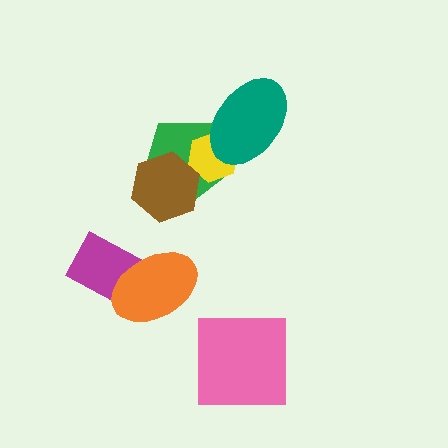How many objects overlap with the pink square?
0 objects overlap with the pink square.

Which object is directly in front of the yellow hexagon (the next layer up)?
The teal ellipse is directly in front of the yellow hexagon.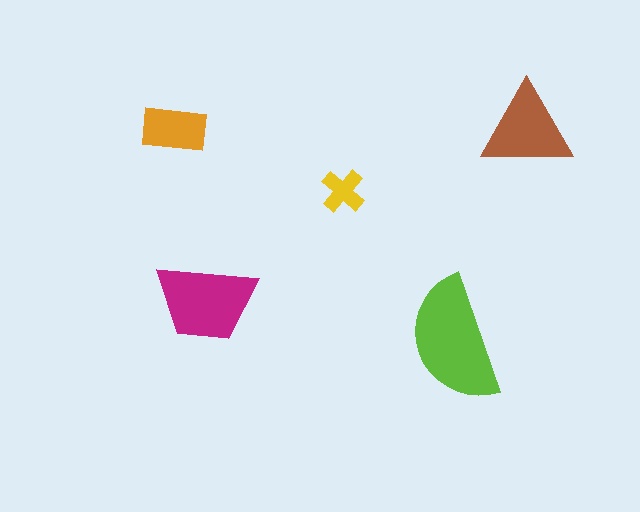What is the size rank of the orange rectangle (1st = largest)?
4th.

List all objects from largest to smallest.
The lime semicircle, the magenta trapezoid, the brown triangle, the orange rectangle, the yellow cross.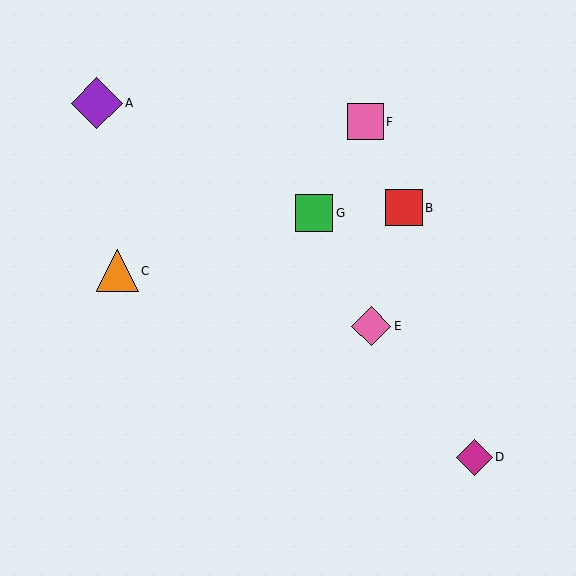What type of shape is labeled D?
Shape D is a magenta diamond.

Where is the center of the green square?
The center of the green square is at (314, 213).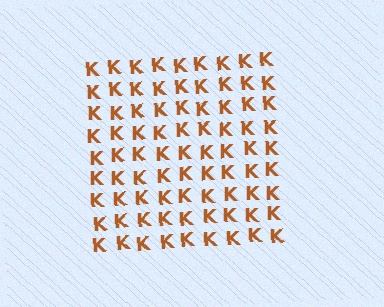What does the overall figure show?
The overall figure shows a square.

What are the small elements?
The small elements are letter K's.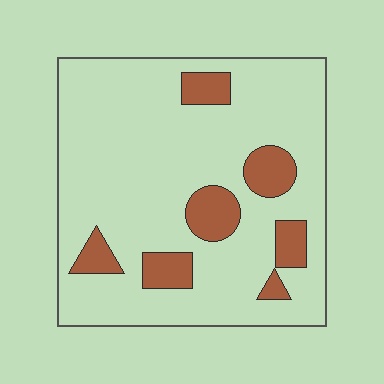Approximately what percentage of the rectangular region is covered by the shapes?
Approximately 15%.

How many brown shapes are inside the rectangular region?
7.